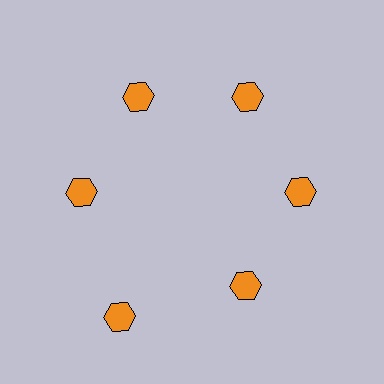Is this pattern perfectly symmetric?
No. The 6 orange hexagons are arranged in a ring, but one element near the 7 o'clock position is pushed outward from the center, breaking the 6-fold rotational symmetry.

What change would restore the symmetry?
The symmetry would be restored by moving it inward, back onto the ring so that all 6 hexagons sit at equal angles and equal distance from the center.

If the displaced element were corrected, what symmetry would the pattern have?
It would have 6-fold rotational symmetry — the pattern would map onto itself every 60 degrees.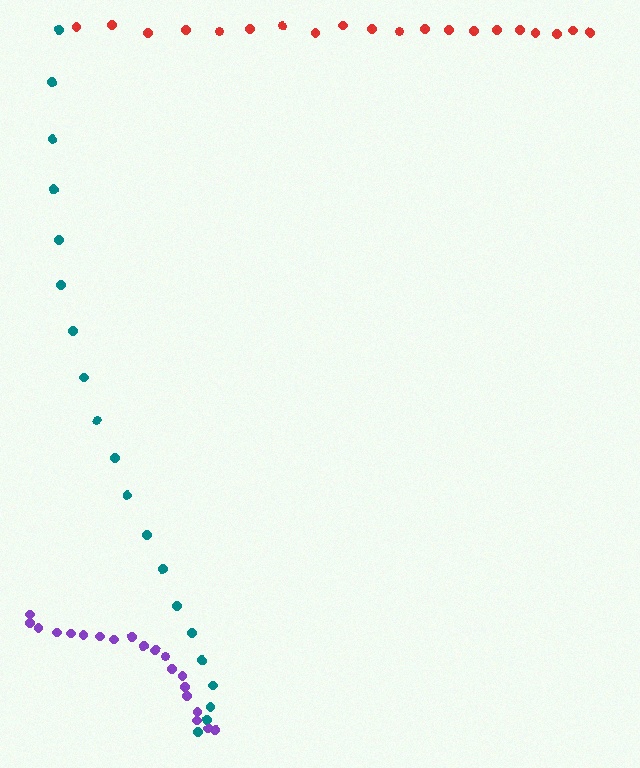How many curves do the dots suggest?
There are 3 distinct paths.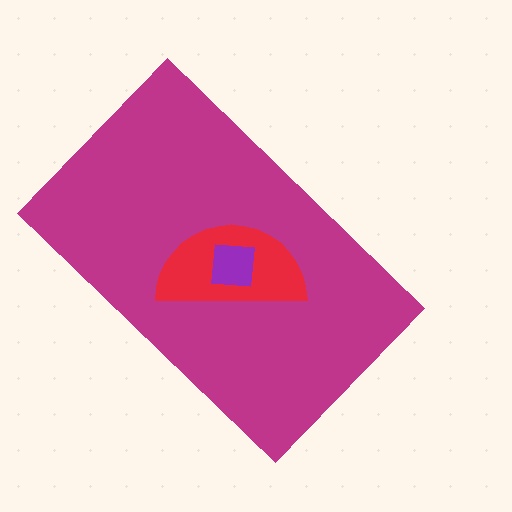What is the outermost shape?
The magenta rectangle.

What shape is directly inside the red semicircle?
The purple square.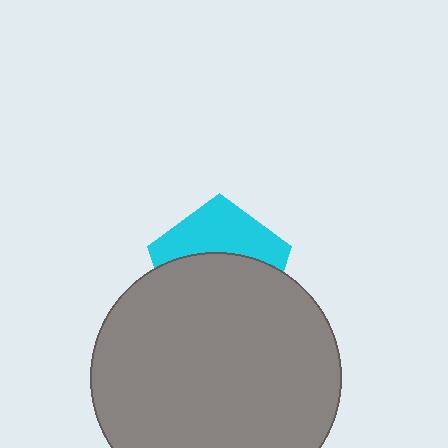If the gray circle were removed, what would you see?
You would see the complete cyan pentagon.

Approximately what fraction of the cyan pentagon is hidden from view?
Roughly 60% of the cyan pentagon is hidden behind the gray circle.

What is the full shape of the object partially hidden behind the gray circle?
The partially hidden object is a cyan pentagon.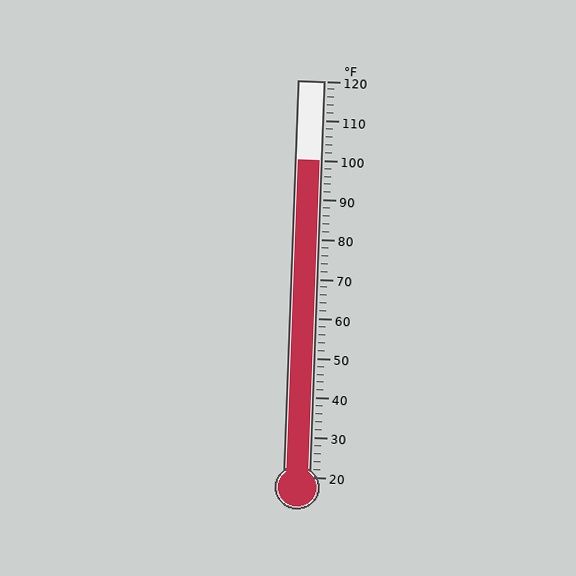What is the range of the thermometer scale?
The thermometer scale ranges from 20°F to 120°F.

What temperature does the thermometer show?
The thermometer shows approximately 100°F.